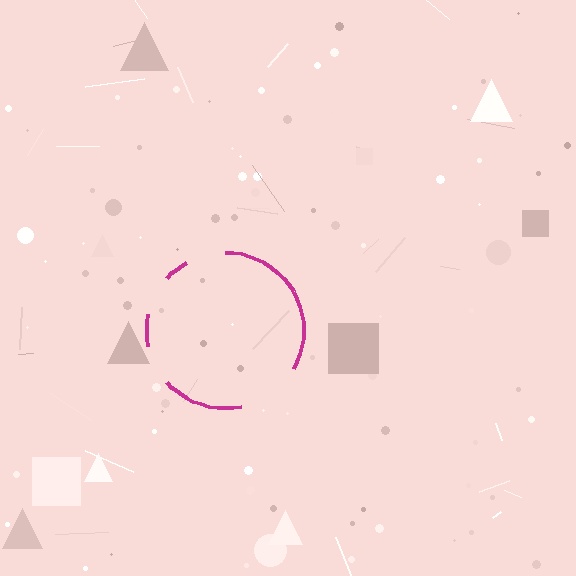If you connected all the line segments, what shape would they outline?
They would outline a circle.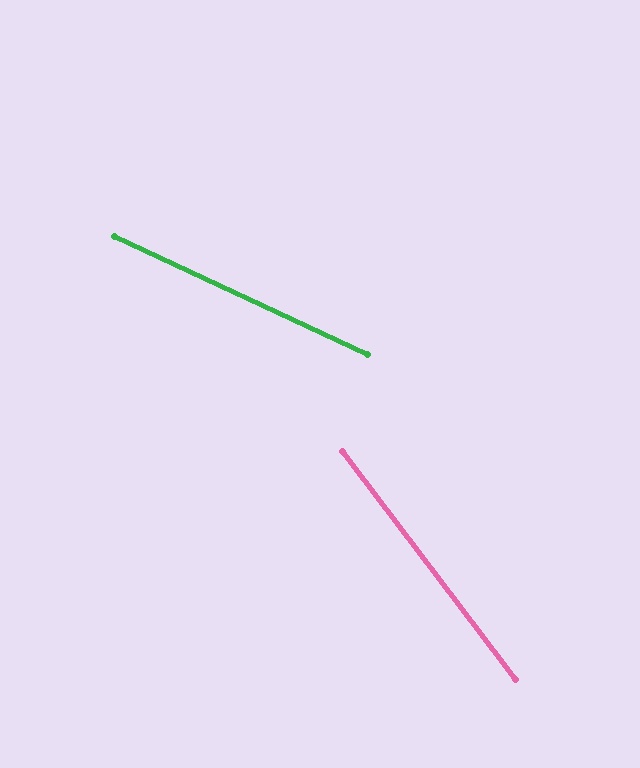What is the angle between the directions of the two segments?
Approximately 28 degrees.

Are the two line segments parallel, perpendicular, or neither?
Neither parallel nor perpendicular — they differ by about 28°.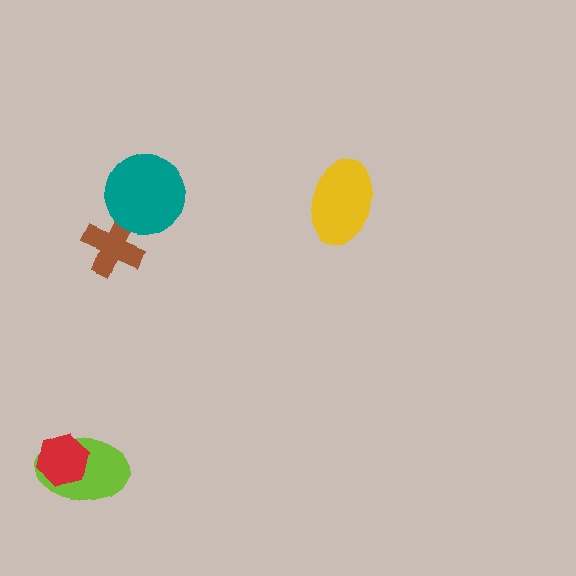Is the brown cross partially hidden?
Yes, it is partially covered by another shape.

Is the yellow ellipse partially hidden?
No, no other shape covers it.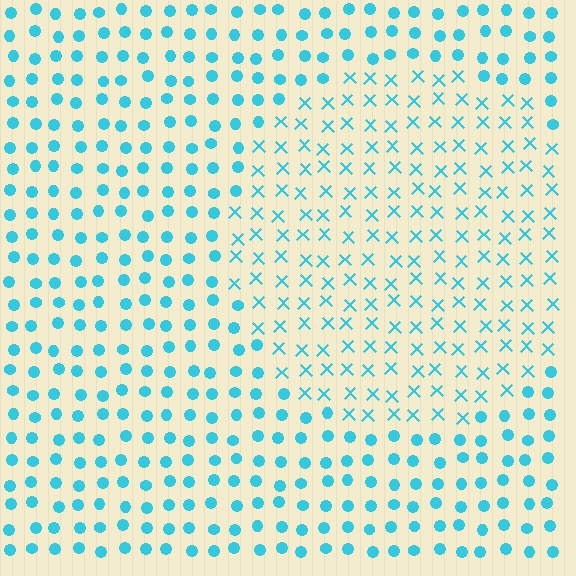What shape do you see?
I see a circle.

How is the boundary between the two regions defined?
The boundary is defined by a change in element shape: X marks inside vs. circles outside. All elements share the same color and spacing.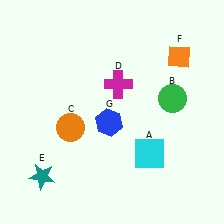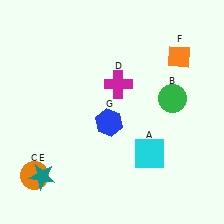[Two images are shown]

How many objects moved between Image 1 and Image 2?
1 object moved between the two images.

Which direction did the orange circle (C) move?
The orange circle (C) moved down.